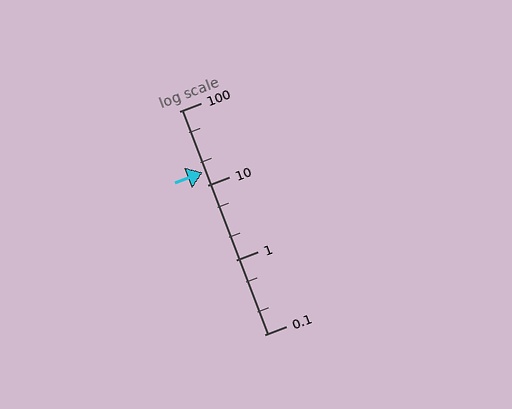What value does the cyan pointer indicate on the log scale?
The pointer indicates approximately 15.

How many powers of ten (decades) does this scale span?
The scale spans 3 decades, from 0.1 to 100.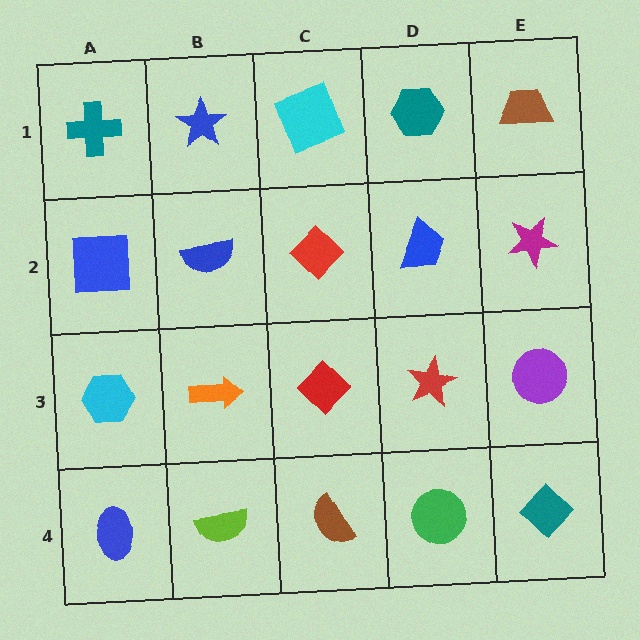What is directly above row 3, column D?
A blue trapezoid.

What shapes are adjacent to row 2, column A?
A teal cross (row 1, column A), a cyan hexagon (row 3, column A), a blue semicircle (row 2, column B).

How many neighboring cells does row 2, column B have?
4.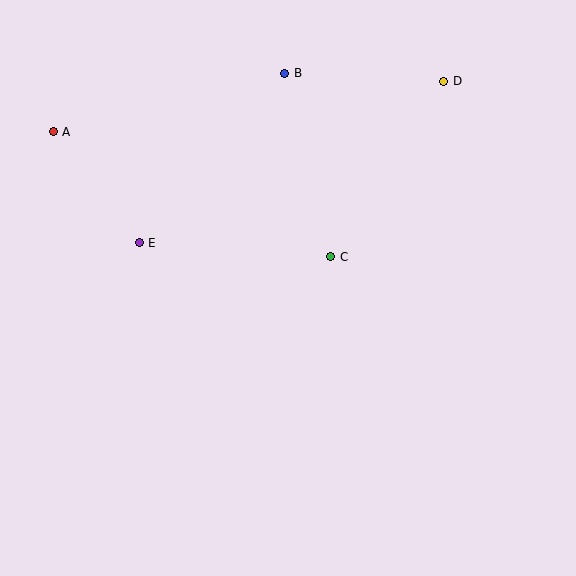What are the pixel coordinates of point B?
Point B is at (285, 73).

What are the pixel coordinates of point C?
Point C is at (331, 257).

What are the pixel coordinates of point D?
Point D is at (444, 81).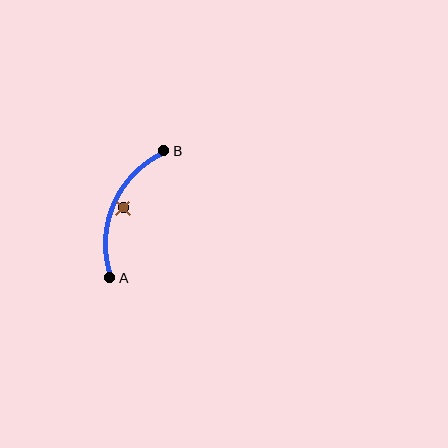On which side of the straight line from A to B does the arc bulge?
The arc bulges to the left of the straight line connecting A and B.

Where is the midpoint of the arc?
The arc midpoint is the point on the curve farthest from the straight line joining A and B. It sits to the left of that line.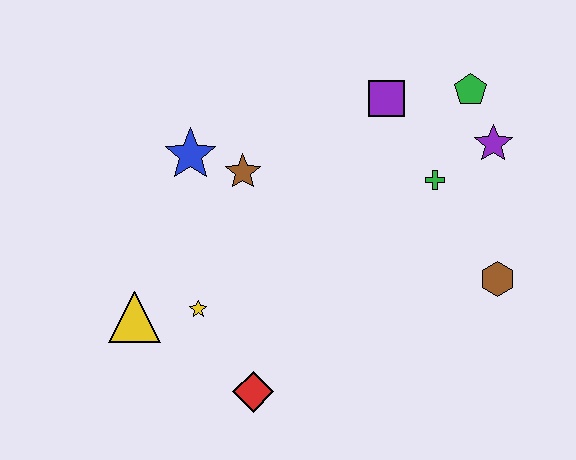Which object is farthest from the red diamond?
The green pentagon is farthest from the red diamond.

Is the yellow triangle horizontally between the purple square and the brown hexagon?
No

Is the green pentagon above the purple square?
Yes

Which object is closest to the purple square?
The green pentagon is closest to the purple square.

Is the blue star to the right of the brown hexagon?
No